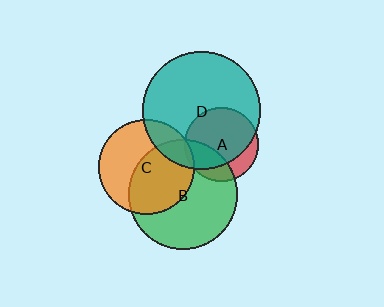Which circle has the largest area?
Circle D (teal).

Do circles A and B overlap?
Yes.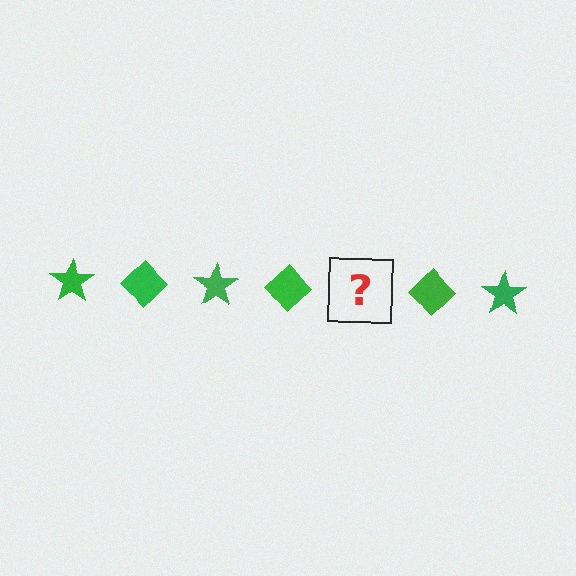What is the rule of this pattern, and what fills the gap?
The rule is that the pattern cycles through star, diamond shapes in green. The gap should be filled with a green star.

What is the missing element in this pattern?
The missing element is a green star.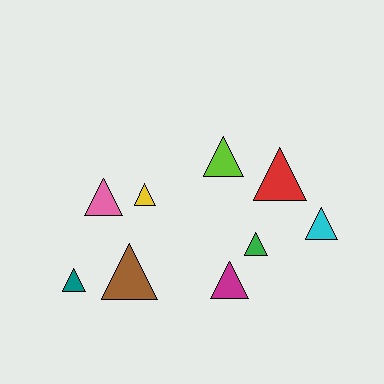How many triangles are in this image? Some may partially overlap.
There are 9 triangles.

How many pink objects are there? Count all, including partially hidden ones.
There is 1 pink object.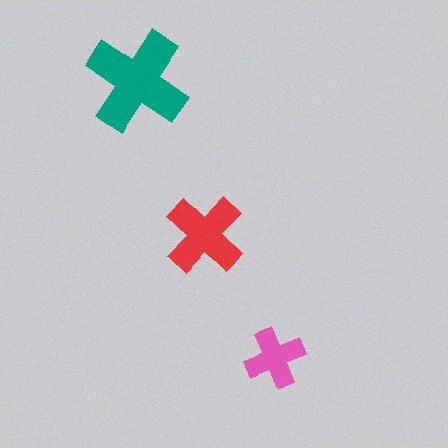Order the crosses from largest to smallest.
the teal one, the red one, the pink one.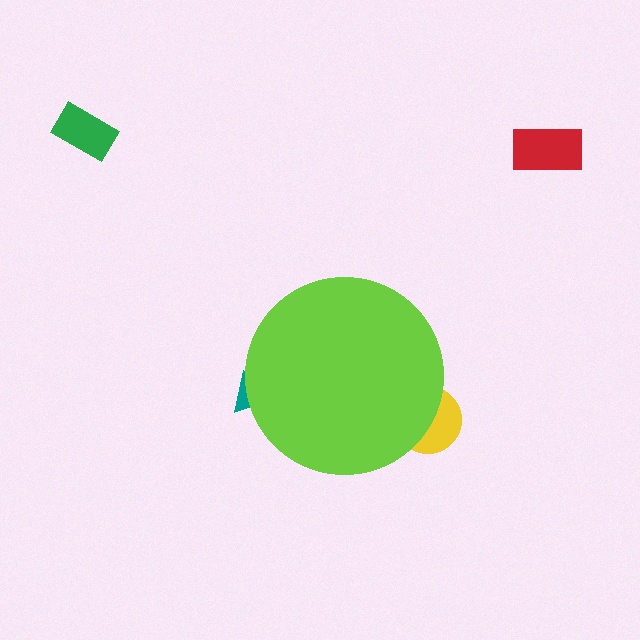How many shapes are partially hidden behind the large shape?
2 shapes are partially hidden.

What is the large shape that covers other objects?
A lime circle.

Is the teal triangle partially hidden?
Yes, the teal triangle is partially hidden behind the lime circle.